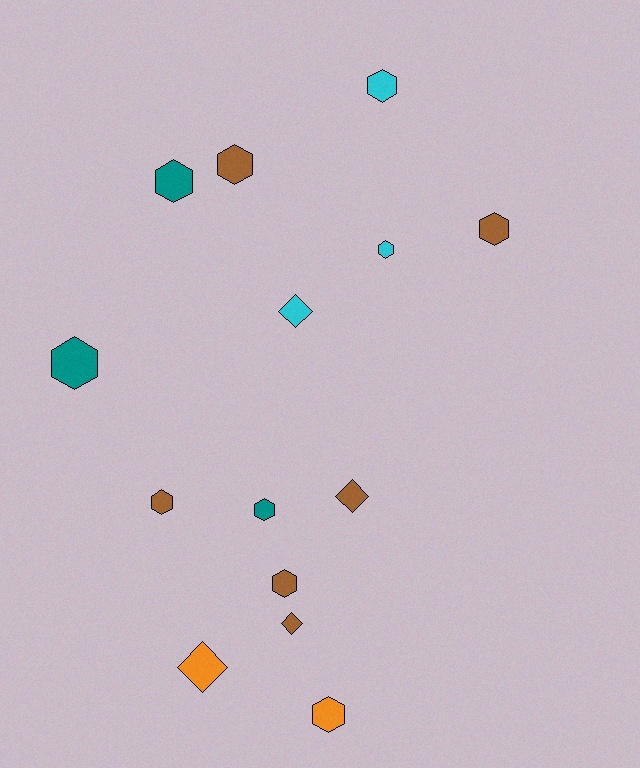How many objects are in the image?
There are 14 objects.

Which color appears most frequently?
Brown, with 6 objects.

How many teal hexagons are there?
There are 3 teal hexagons.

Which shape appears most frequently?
Hexagon, with 10 objects.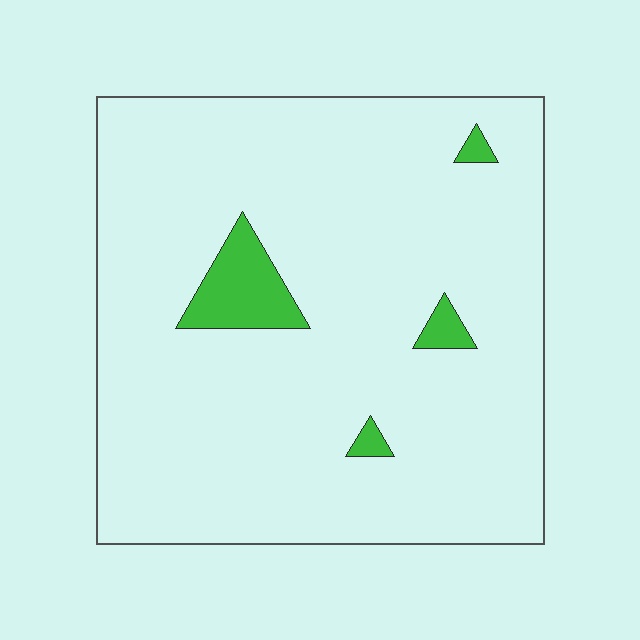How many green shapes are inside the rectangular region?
4.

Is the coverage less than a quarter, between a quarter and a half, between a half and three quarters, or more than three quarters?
Less than a quarter.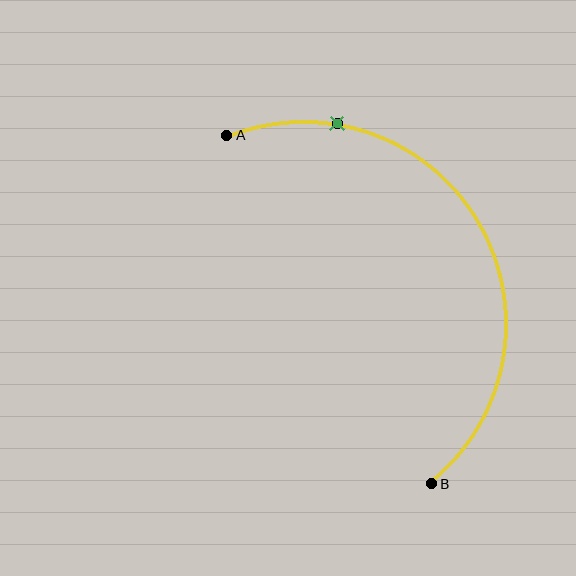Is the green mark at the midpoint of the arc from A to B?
No. The green mark lies on the arc but is closer to endpoint A. The arc midpoint would be at the point on the curve equidistant along the arc from both A and B.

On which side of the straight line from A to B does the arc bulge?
The arc bulges to the right of the straight line connecting A and B.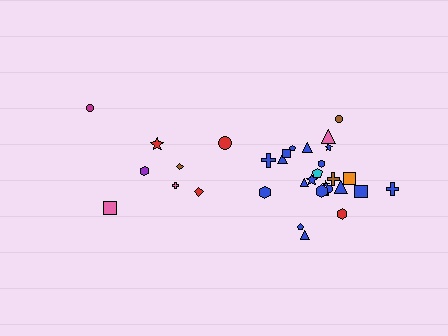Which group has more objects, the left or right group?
The right group.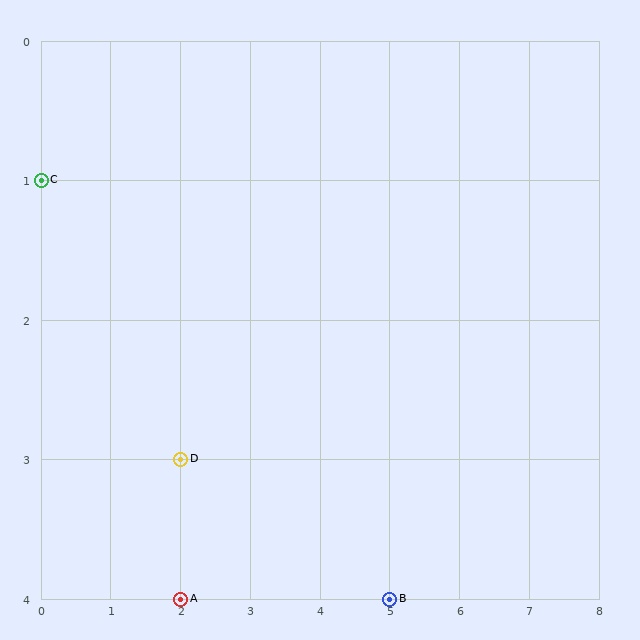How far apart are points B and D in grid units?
Points B and D are 3 columns and 1 row apart (about 3.2 grid units diagonally).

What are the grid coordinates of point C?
Point C is at grid coordinates (0, 1).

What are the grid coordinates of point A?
Point A is at grid coordinates (2, 4).